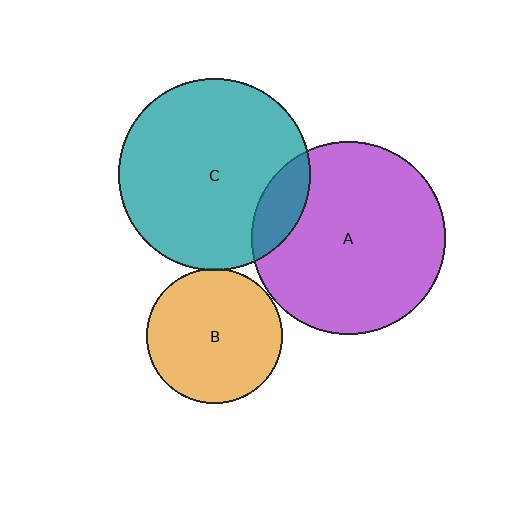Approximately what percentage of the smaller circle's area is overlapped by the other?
Approximately 5%.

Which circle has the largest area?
Circle A (purple).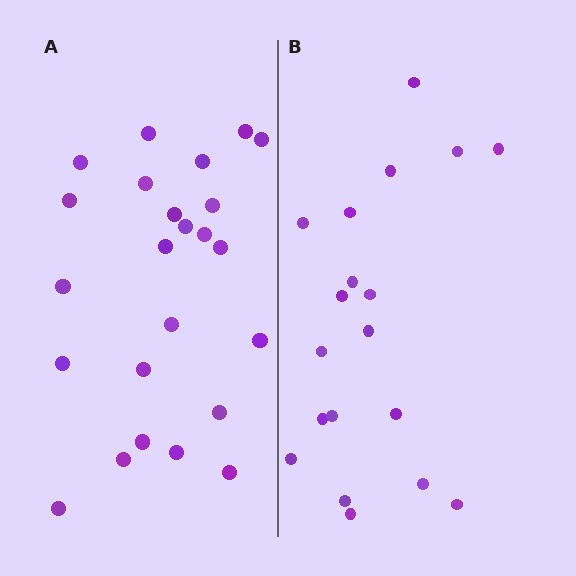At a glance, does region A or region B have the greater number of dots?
Region A (the left region) has more dots.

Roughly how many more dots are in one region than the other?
Region A has about 5 more dots than region B.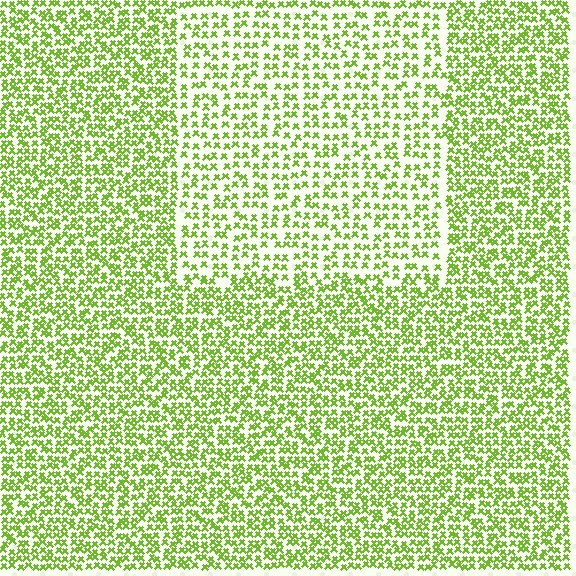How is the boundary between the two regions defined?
The boundary is defined by a change in element density (approximately 1.7x ratio). All elements are the same color, size, and shape.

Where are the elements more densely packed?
The elements are more densely packed outside the rectangle boundary.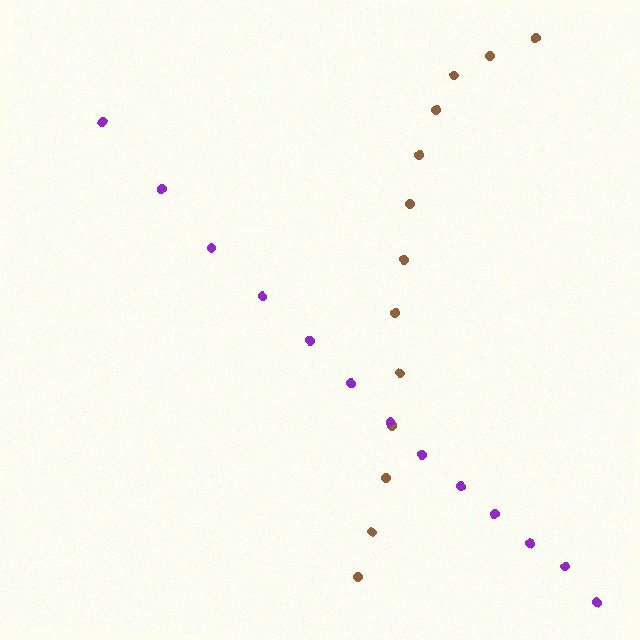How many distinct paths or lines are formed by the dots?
There are 2 distinct paths.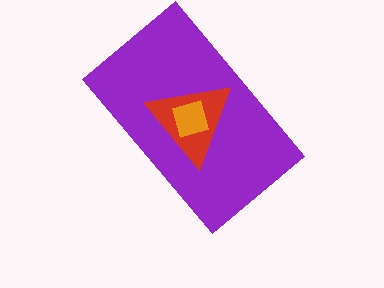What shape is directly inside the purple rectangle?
The red triangle.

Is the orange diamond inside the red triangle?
Yes.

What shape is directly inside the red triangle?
The orange diamond.